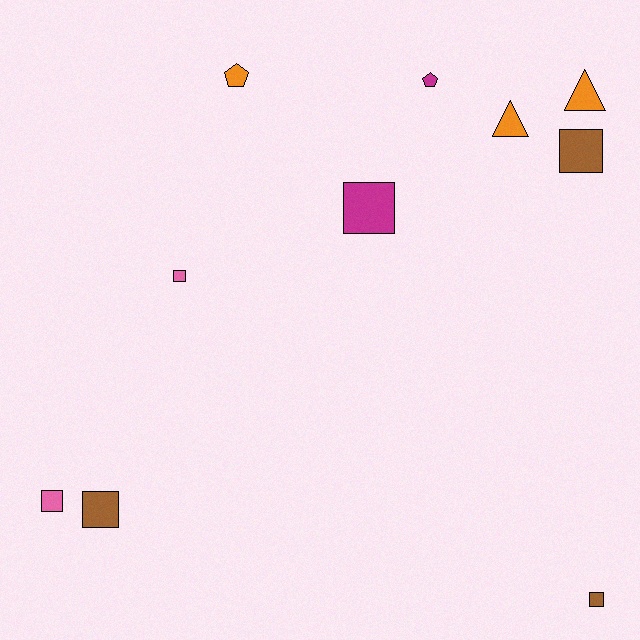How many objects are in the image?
There are 10 objects.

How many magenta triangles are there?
There are no magenta triangles.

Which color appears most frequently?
Orange, with 3 objects.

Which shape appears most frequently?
Square, with 6 objects.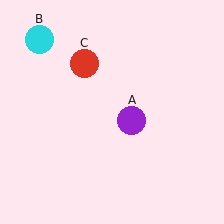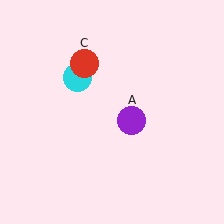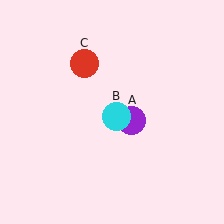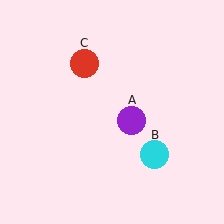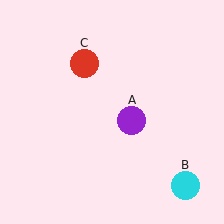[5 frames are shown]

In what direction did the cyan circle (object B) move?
The cyan circle (object B) moved down and to the right.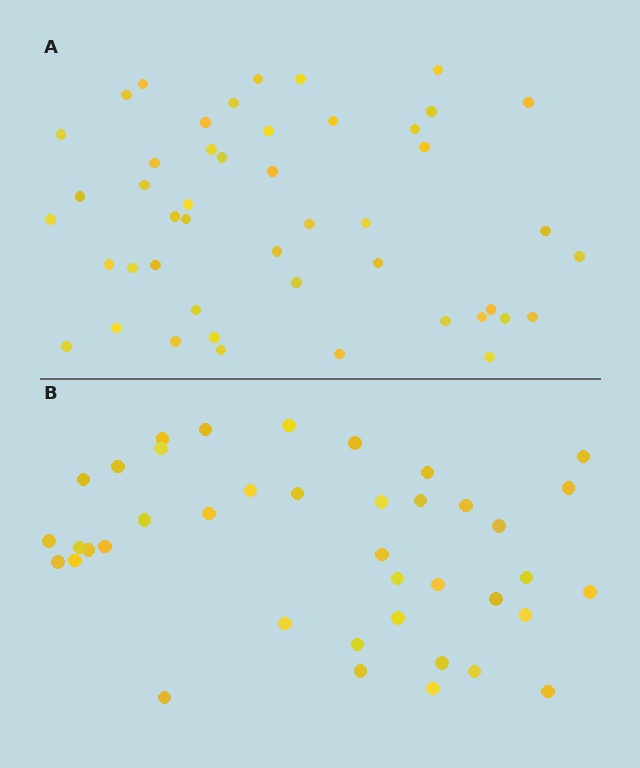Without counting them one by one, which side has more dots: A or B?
Region A (the top region) has more dots.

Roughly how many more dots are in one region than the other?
Region A has roughly 8 or so more dots than region B.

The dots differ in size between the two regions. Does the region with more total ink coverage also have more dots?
No. Region B has more total ink coverage because its dots are larger, but region A actually contains more individual dots. Total area can be misleading — the number of items is what matters here.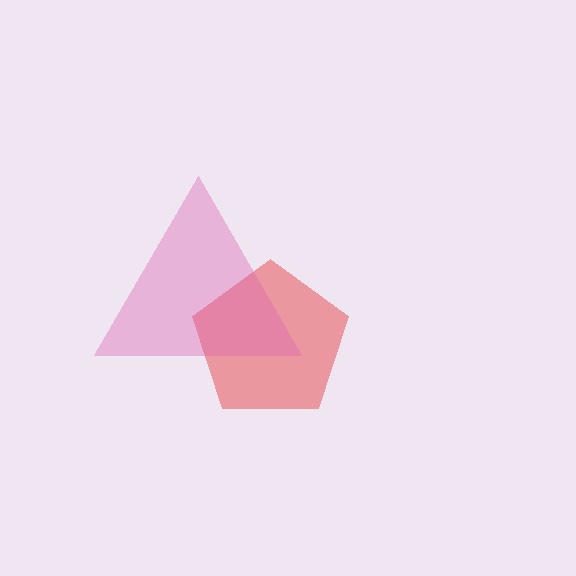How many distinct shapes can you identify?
There are 2 distinct shapes: a red pentagon, a pink triangle.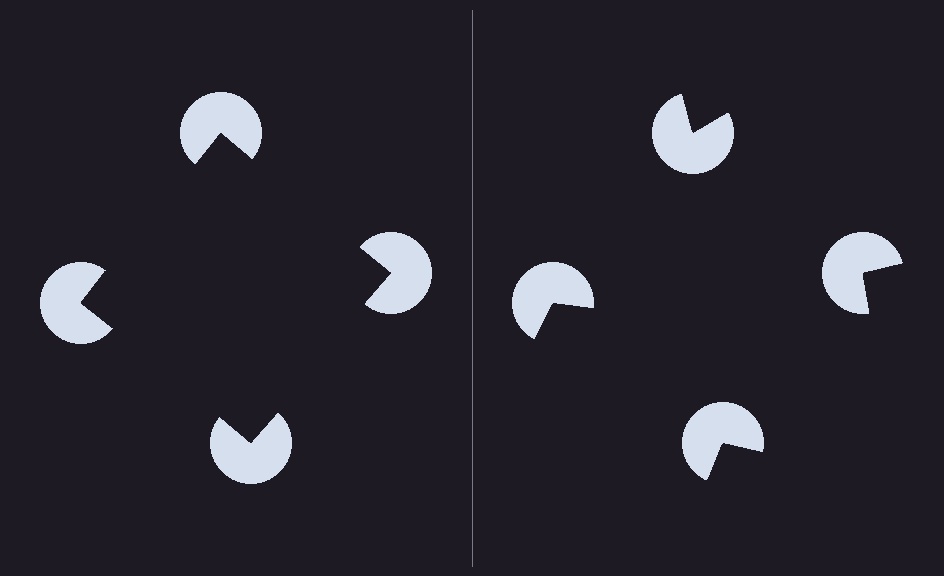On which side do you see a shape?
An illusory square appears on the left side. On the right side the wedge cuts are rotated, so no coherent shape forms.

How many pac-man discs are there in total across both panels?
8 — 4 on each side.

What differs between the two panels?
The pac-man discs are positioned identically on both sides; only the wedge orientations differ. On the left they align to a square; on the right they are misaligned.